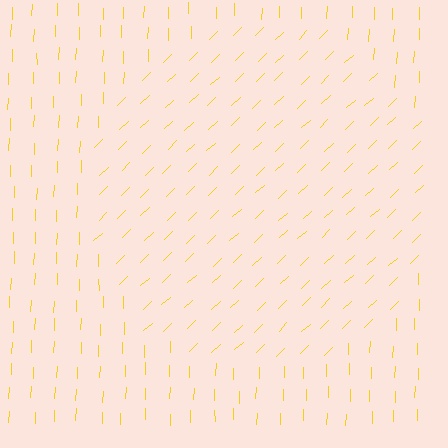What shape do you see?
I see a circle.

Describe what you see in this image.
The image is filled with small yellow line segments. A circle region in the image has lines oriented differently from the surrounding lines, creating a visible texture boundary.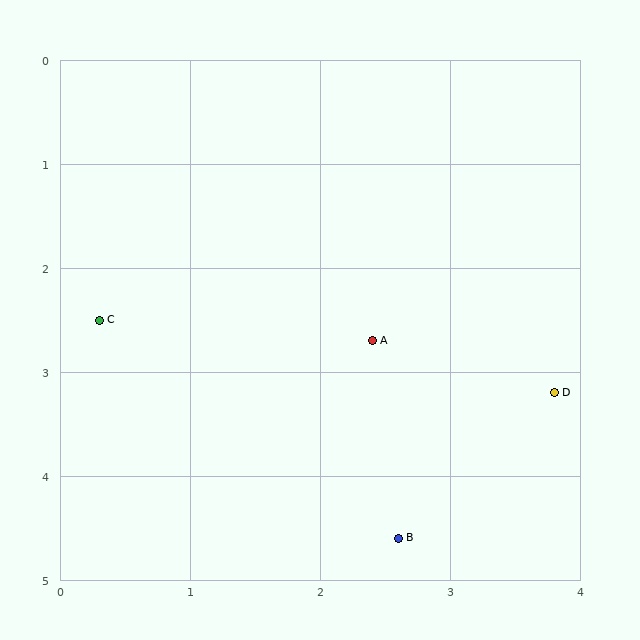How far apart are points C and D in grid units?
Points C and D are about 3.6 grid units apart.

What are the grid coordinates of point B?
Point B is at approximately (2.6, 4.6).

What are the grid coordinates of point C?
Point C is at approximately (0.3, 2.5).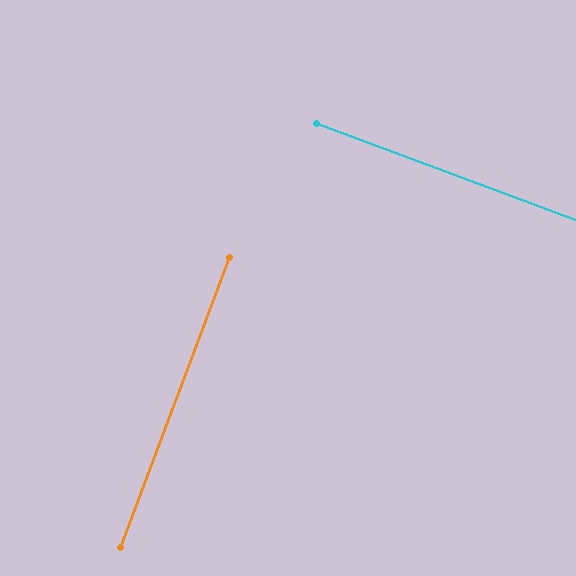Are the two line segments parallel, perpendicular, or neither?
Perpendicular — they meet at approximately 90°.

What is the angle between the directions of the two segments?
Approximately 90 degrees.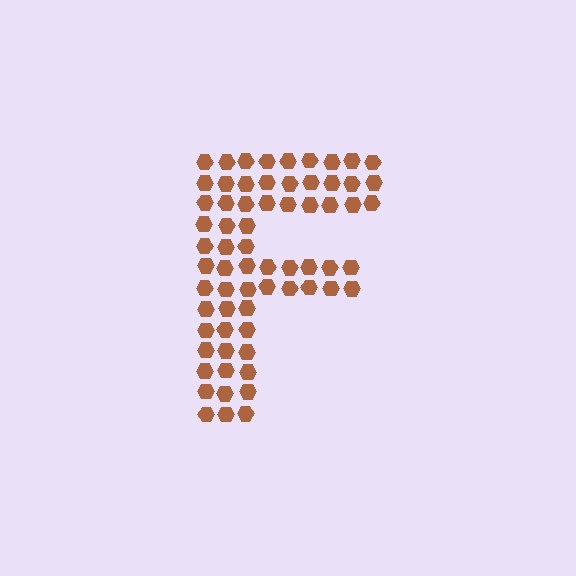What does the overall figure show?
The overall figure shows the letter F.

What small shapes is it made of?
It is made of small hexagons.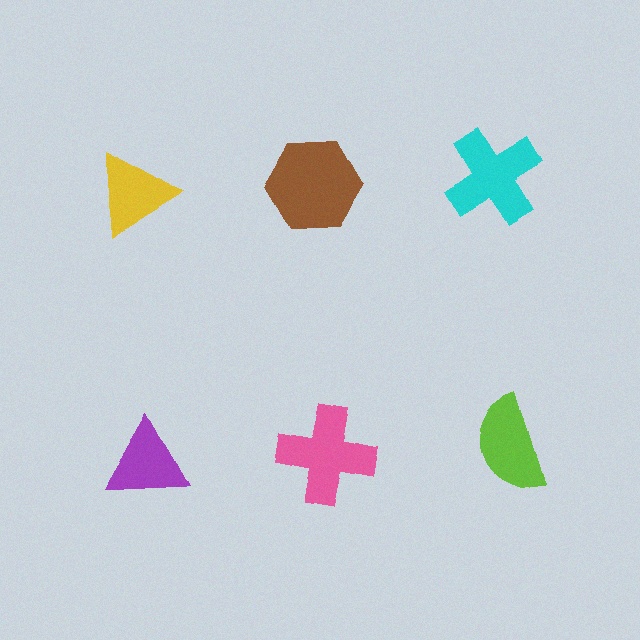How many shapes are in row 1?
3 shapes.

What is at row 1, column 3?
A cyan cross.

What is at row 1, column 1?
A yellow triangle.